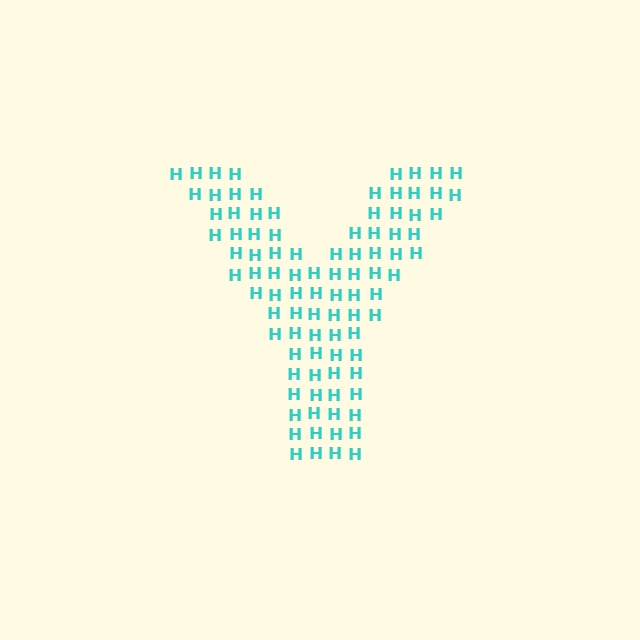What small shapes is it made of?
It is made of small letter H's.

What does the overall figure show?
The overall figure shows the letter Y.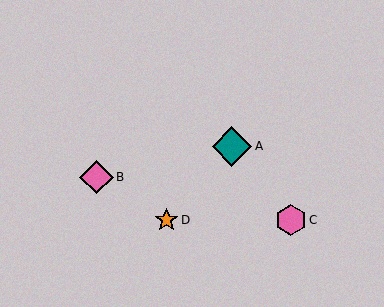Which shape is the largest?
The teal diamond (labeled A) is the largest.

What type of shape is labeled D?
Shape D is an orange star.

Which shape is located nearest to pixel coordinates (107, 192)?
The pink diamond (labeled B) at (96, 177) is nearest to that location.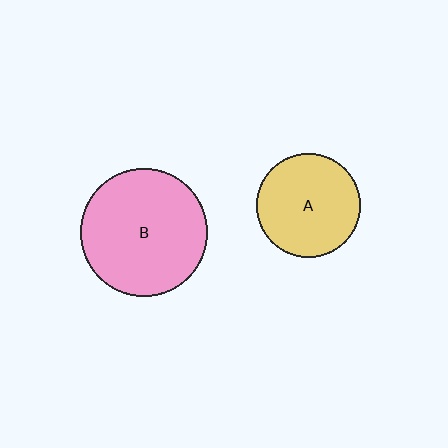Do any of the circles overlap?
No, none of the circles overlap.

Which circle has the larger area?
Circle B (pink).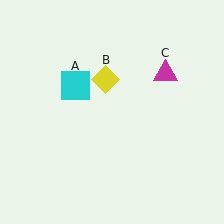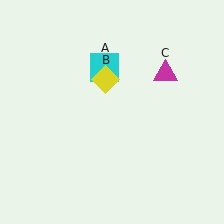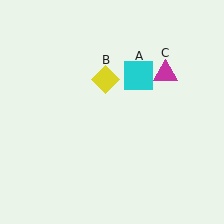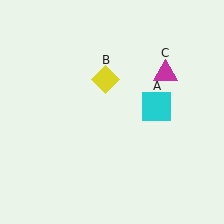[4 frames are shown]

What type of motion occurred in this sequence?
The cyan square (object A) rotated clockwise around the center of the scene.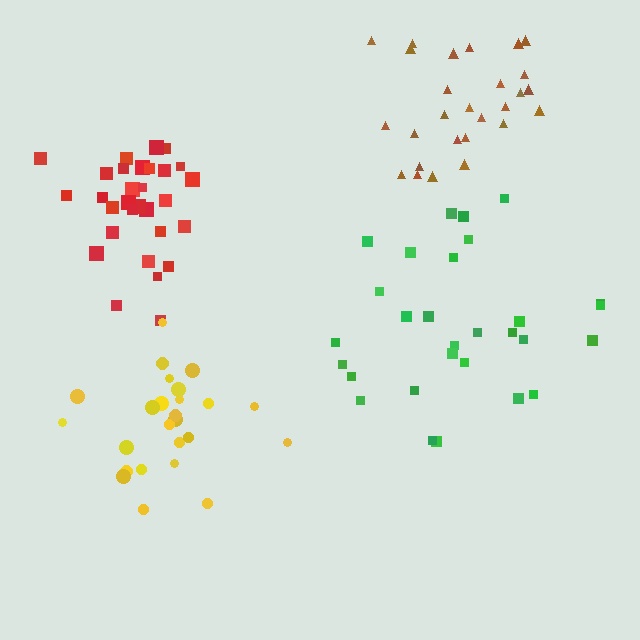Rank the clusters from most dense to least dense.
red, yellow, brown, green.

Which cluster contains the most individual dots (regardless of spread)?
Red (31).